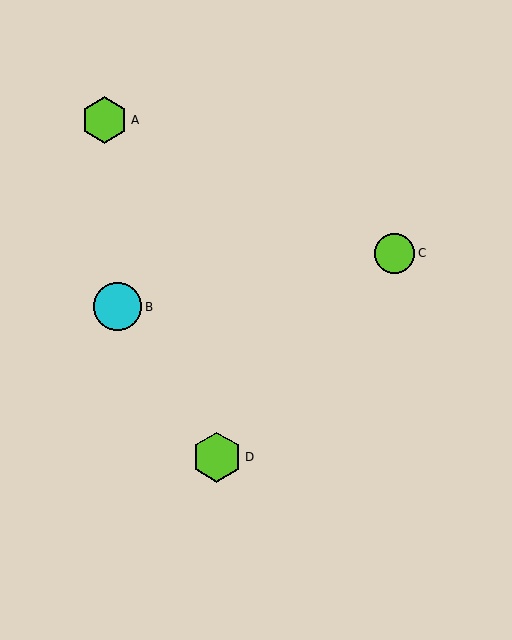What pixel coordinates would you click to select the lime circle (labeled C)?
Click at (395, 253) to select the lime circle C.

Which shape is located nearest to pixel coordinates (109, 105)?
The lime hexagon (labeled A) at (104, 120) is nearest to that location.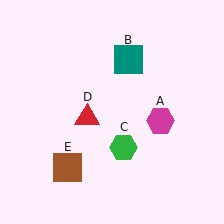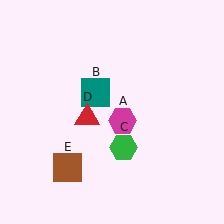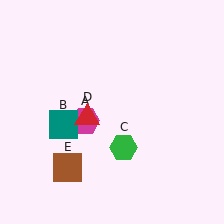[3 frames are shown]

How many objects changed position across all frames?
2 objects changed position: magenta hexagon (object A), teal square (object B).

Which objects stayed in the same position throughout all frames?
Green hexagon (object C) and red triangle (object D) and brown square (object E) remained stationary.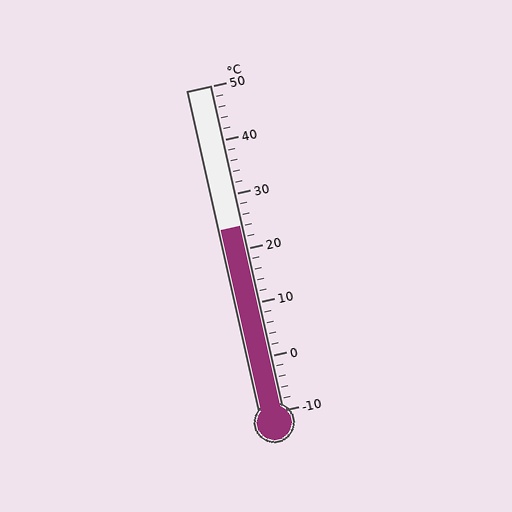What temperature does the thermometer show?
The thermometer shows approximately 24°C.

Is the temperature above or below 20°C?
The temperature is above 20°C.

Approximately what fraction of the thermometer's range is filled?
The thermometer is filled to approximately 55% of its range.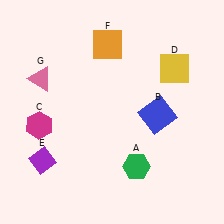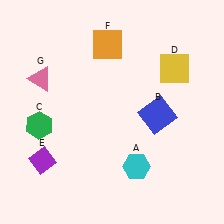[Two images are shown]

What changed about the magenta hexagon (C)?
In Image 1, C is magenta. In Image 2, it changed to green.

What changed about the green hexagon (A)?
In Image 1, A is green. In Image 2, it changed to cyan.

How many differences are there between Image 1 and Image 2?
There are 2 differences between the two images.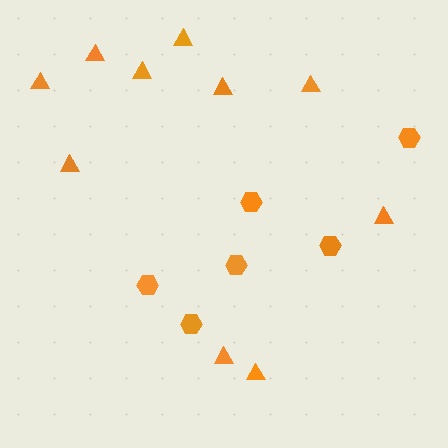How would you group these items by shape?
There are 2 groups: one group of triangles (10) and one group of hexagons (6).